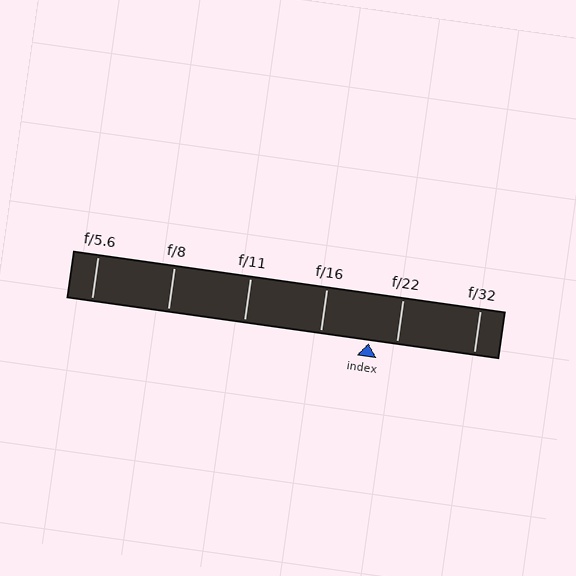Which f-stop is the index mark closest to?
The index mark is closest to f/22.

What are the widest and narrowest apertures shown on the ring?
The widest aperture shown is f/5.6 and the narrowest is f/32.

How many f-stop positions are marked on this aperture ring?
There are 6 f-stop positions marked.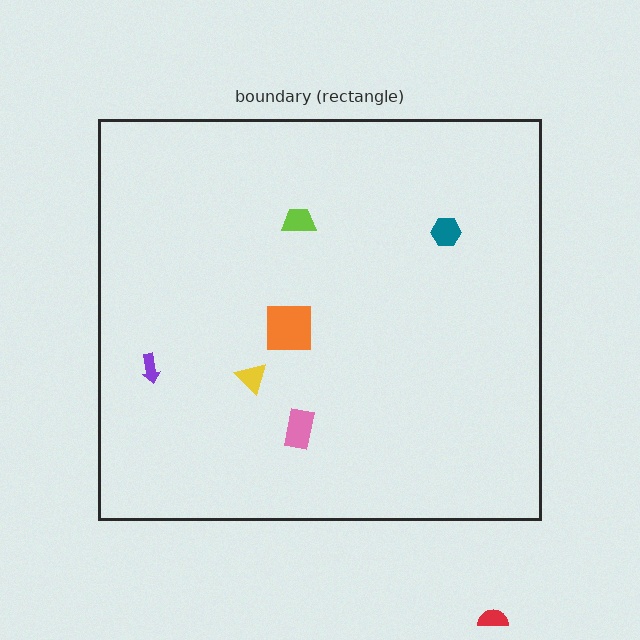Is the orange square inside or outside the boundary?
Inside.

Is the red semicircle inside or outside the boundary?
Outside.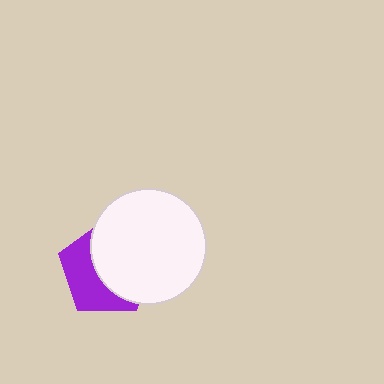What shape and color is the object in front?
The object in front is a white circle.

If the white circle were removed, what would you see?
You would see the complete purple pentagon.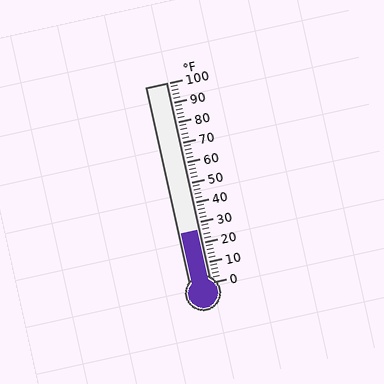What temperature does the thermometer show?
The thermometer shows approximately 26°F.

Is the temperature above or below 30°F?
The temperature is below 30°F.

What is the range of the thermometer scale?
The thermometer scale ranges from 0°F to 100°F.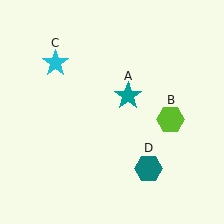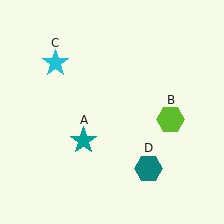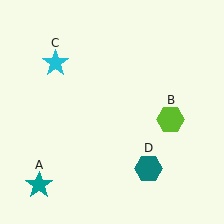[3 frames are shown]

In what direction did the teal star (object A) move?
The teal star (object A) moved down and to the left.